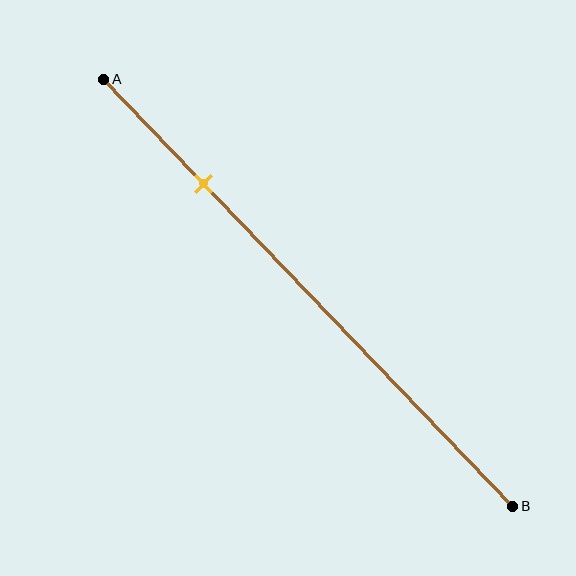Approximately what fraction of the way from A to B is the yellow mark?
The yellow mark is approximately 25% of the way from A to B.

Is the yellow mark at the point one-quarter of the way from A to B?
Yes, the mark is approximately at the one-quarter point.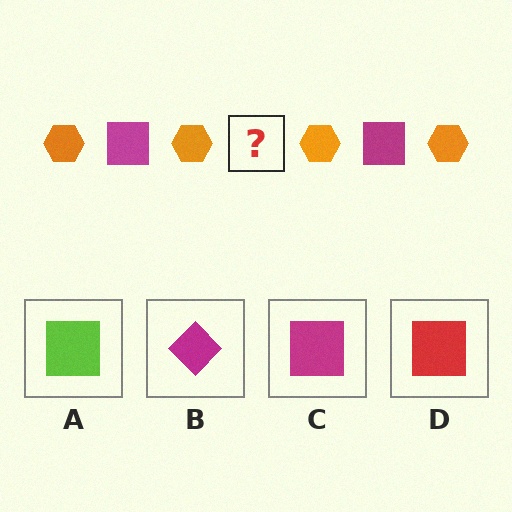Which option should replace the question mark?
Option C.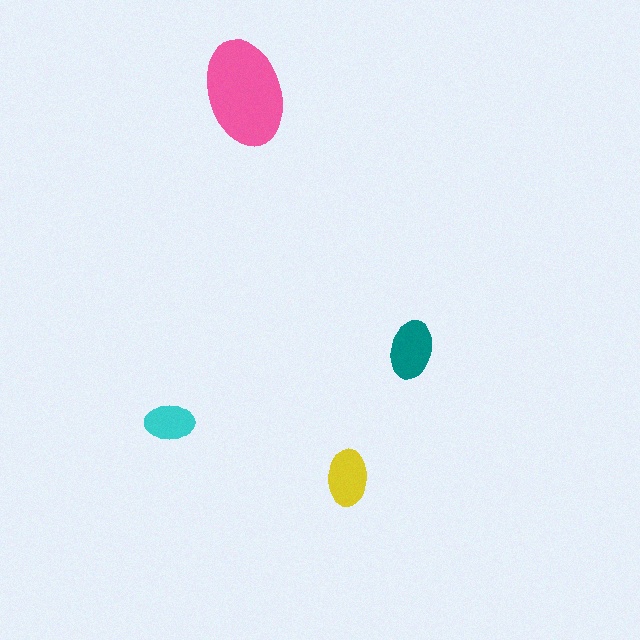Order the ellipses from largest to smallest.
the pink one, the teal one, the yellow one, the cyan one.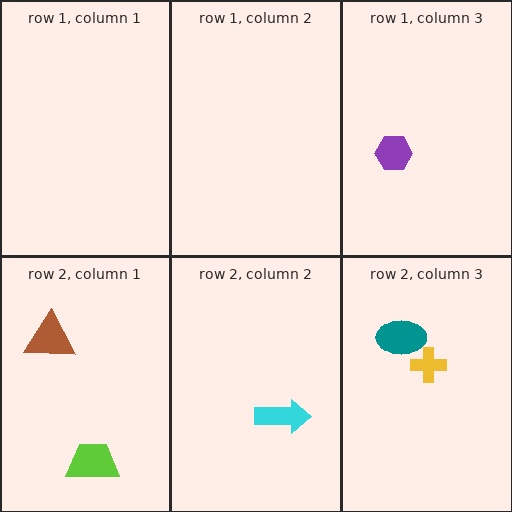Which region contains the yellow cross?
The row 2, column 3 region.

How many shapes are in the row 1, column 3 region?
1.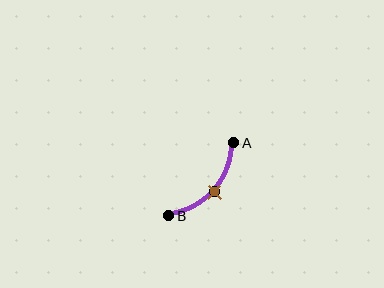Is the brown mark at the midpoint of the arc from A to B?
Yes. The brown mark lies on the arc at equal arc-length from both A and B — it is the arc midpoint.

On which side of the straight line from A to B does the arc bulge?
The arc bulges below and to the right of the straight line connecting A and B.